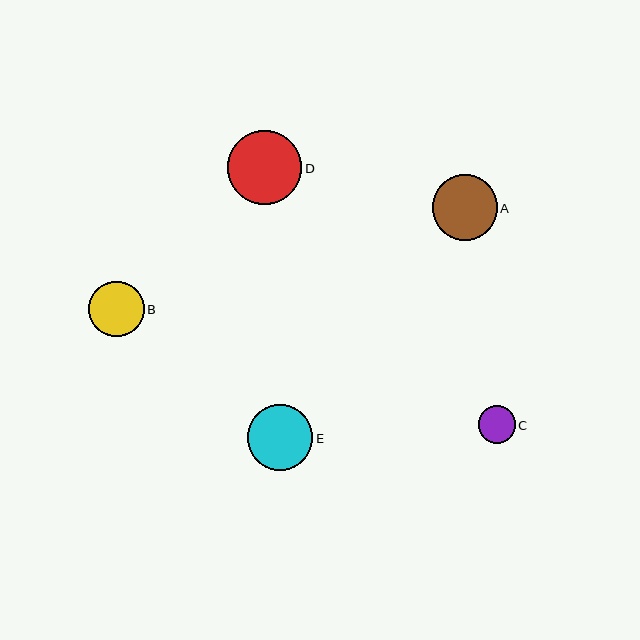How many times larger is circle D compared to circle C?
Circle D is approximately 2.0 times the size of circle C.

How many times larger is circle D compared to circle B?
Circle D is approximately 1.3 times the size of circle B.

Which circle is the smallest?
Circle C is the smallest with a size of approximately 37 pixels.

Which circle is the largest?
Circle D is the largest with a size of approximately 74 pixels.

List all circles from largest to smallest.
From largest to smallest: D, E, A, B, C.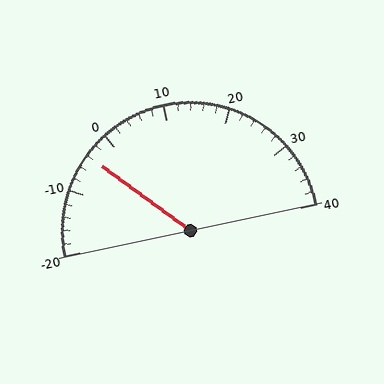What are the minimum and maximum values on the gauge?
The gauge ranges from -20 to 40.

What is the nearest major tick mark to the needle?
The nearest major tick mark is 0.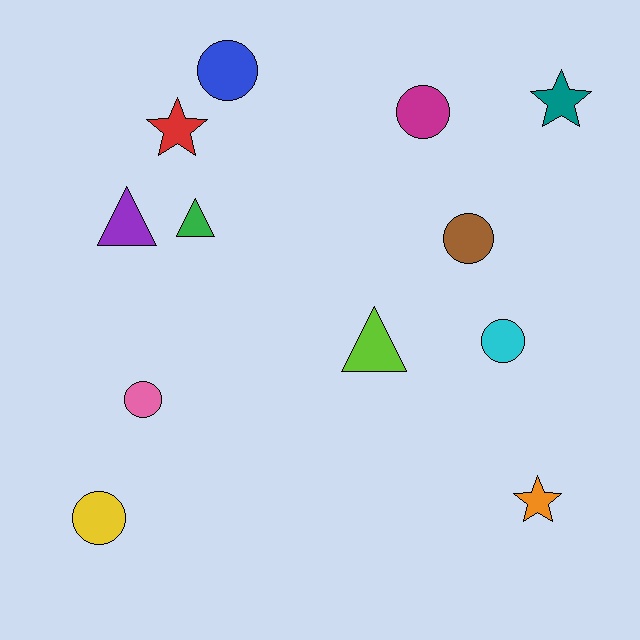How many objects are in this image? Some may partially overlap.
There are 12 objects.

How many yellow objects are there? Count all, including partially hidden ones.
There is 1 yellow object.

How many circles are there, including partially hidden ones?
There are 6 circles.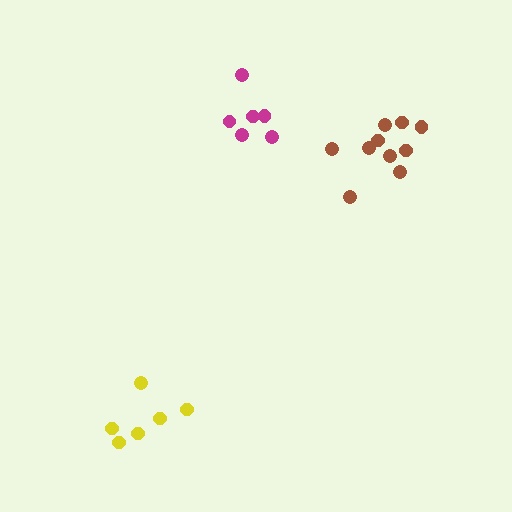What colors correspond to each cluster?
The clusters are colored: brown, magenta, yellow.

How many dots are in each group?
Group 1: 10 dots, Group 2: 6 dots, Group 3: 6 dots (22 total).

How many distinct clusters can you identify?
There are 3 distinct clusters.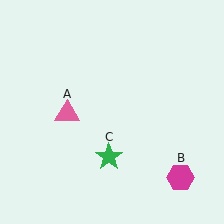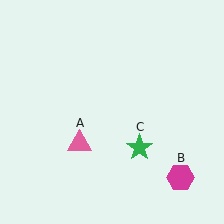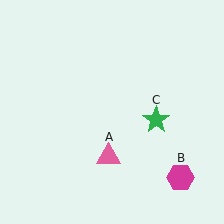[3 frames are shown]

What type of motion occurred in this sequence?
The pink triangle (object A), green star (object C) rotated counterclockwise around the center of the scene.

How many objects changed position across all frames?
2 objects changed position: pink triangle (object A), green star (object C).